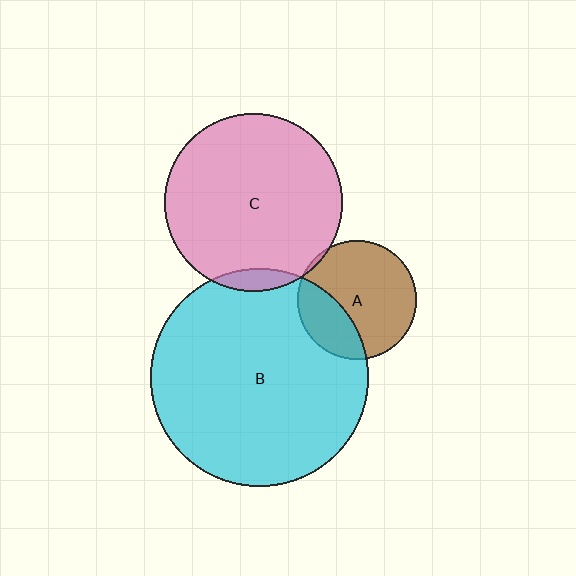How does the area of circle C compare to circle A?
Approximately 2.2 times.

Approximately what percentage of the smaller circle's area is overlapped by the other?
Approximately 5%.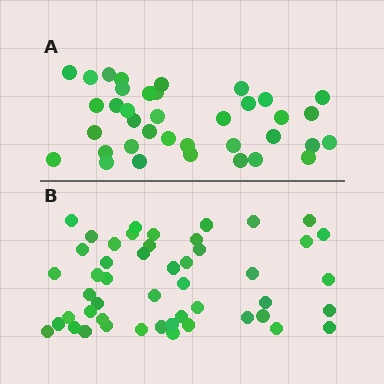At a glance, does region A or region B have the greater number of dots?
Region B (the bottom region) has more dots.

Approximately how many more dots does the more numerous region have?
Region B has roughly 12 or so more dots than region A.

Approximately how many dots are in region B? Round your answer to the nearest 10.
About 50 dots. (The exact count is 49, which rounds to 50.)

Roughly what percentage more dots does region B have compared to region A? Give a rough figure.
About 30% more.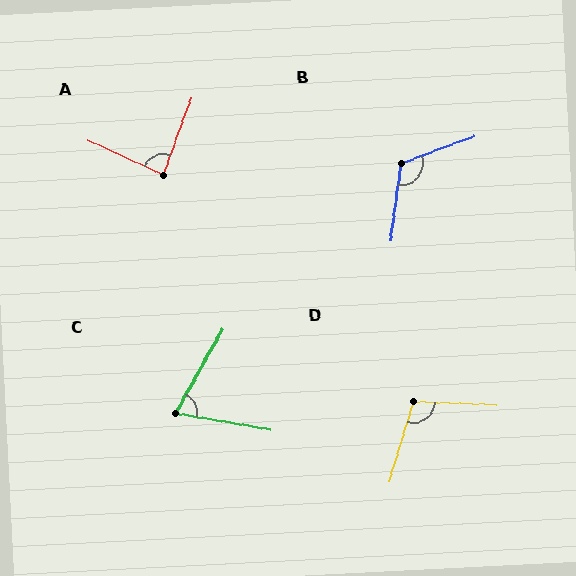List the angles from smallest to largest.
C (71°), A (85°), D (104°), B (118°).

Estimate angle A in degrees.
Approximately 85 degrees.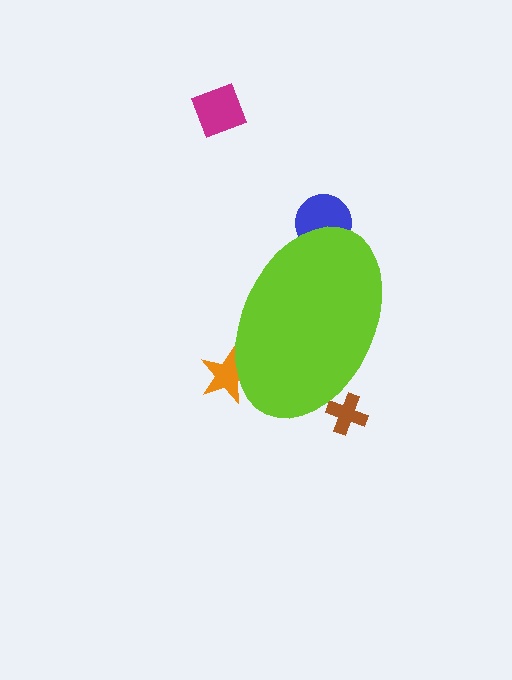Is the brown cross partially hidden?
Yes, the brown cross is partially hidden behind the lime ellipse.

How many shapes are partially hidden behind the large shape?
3 shapes are partially hidden.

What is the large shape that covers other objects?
A lime ellipse.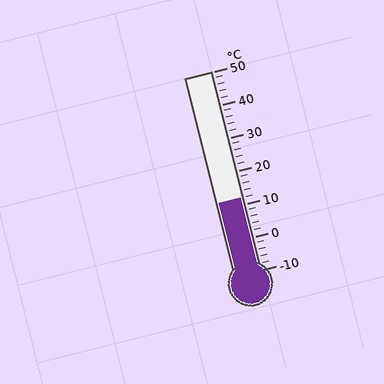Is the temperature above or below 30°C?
The temperature is below 30°C.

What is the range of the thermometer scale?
The thermometer scale ranges from -10°C to 50°C.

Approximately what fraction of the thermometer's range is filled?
The thermometer is filled to approximately 35% of its range.